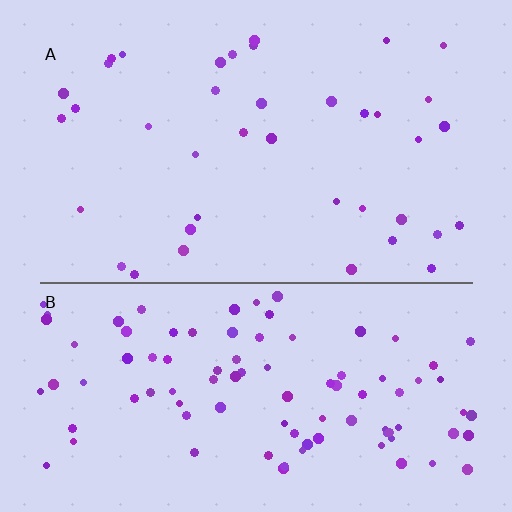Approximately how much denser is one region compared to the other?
Approximately 2.5× — region B over region A.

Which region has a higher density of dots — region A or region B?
B (the bottom).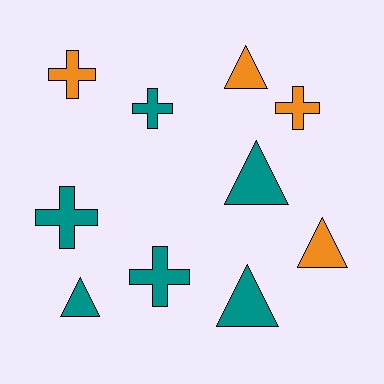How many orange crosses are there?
There are 2 orange crosses.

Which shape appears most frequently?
Cross, with 5 objects.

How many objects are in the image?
There are 10 objects.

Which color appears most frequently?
Teal, with 6 objects.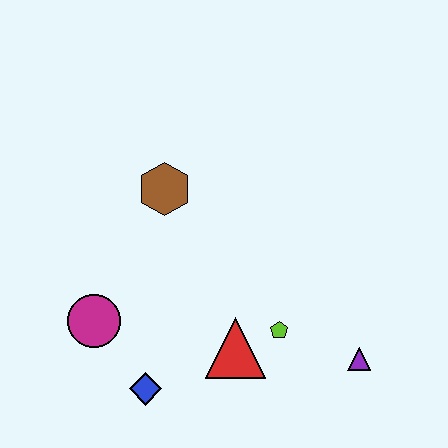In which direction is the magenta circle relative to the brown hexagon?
The magenta circle is below the brown hexagon.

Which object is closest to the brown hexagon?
The magenta circle is closest to the brown hexagon.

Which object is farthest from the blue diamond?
The purple triangle is farthest from the blue diamond.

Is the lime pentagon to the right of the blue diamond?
Yes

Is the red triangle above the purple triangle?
Yes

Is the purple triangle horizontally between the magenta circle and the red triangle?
No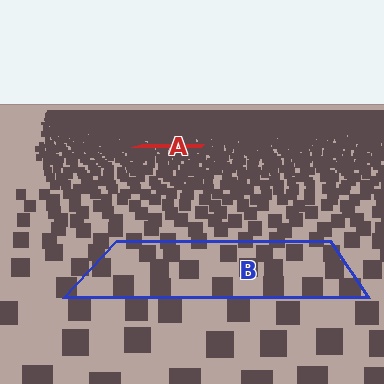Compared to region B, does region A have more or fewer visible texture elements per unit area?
Region A has more texture elements per unit area — they are packed more densely because it is farther away.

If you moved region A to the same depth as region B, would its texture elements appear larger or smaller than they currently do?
They would appear larger. At a closer depth, the same texture elements are projected at a bigger on-screen size.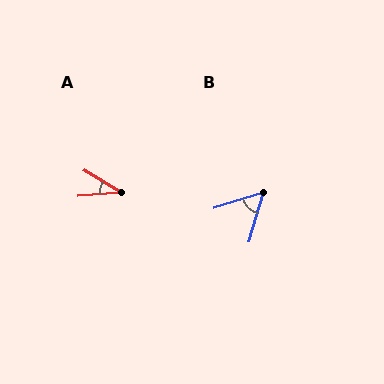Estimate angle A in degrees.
Approximately 35 degrees.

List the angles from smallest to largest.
A (35°), B (57°).